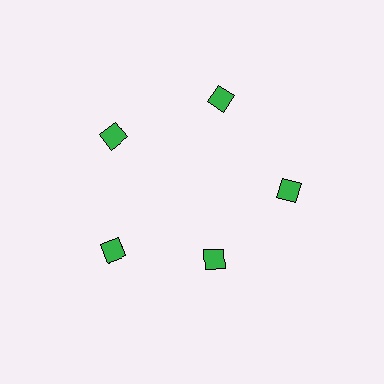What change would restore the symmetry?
The symmetry would be restored by moving it outward, back onto the ring so that all 5 diamonds sit at equal angles and equal distance from the center.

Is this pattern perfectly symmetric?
No. The 5 green diamonds are arranged in a ring, but one element near the 5 o'clock position is pulled inward toward the center, breaking the 5-fold rotational symmetry.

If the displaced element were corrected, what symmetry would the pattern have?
It would have 5-fold rotational symmetry — the pattern would map onto itself every 72 degrees.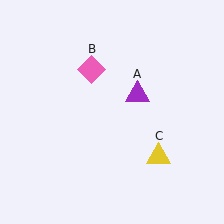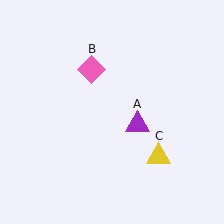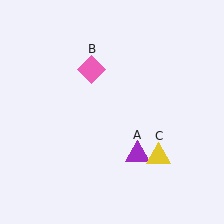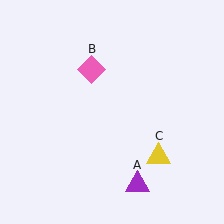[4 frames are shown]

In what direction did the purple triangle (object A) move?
The purple triangle (object A) moved down.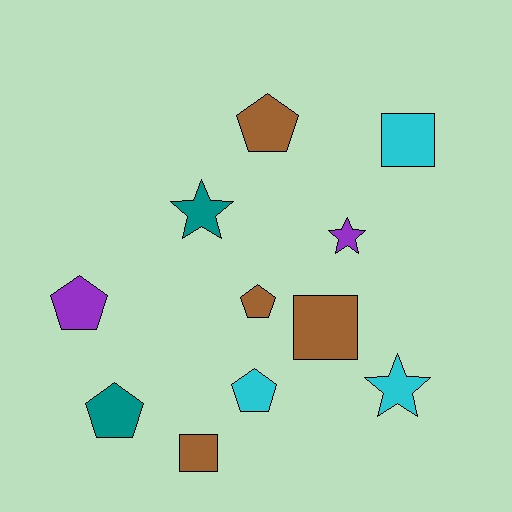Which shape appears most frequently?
Pentagon, with 5 objects.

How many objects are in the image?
There are 11 objects.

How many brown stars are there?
There are no brown stars.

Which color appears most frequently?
Brown, with 4 objects.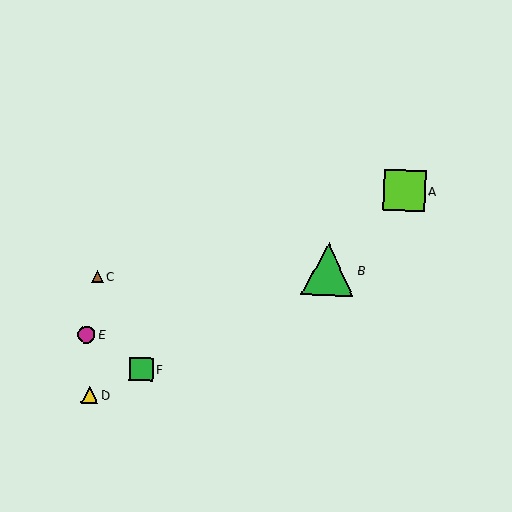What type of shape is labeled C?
Shape C is a brown triangle.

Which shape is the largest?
The green triangle (labeled B) is the largest.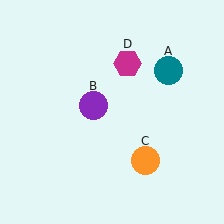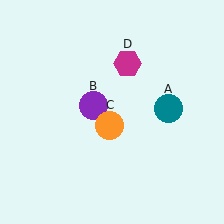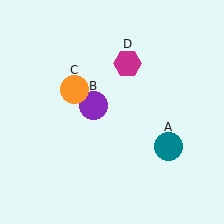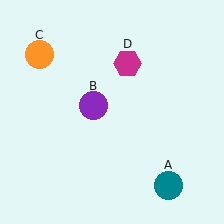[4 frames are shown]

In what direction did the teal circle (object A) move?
The teal circle (object A) moved down.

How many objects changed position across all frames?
2 objects changed position: teal circle (object A), orange circle (object C).